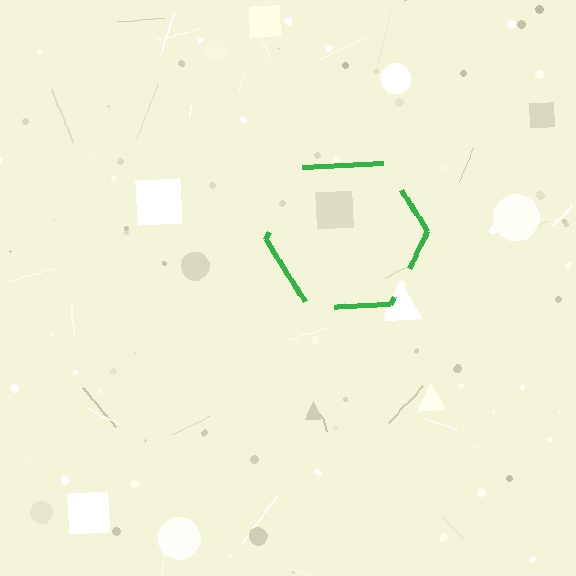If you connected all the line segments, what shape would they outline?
They would outline a hexagon.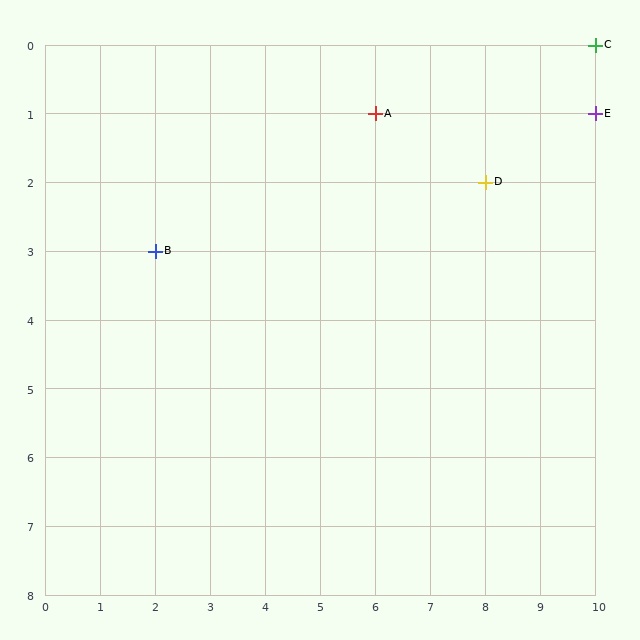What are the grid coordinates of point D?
Point D is at grid coordinates (8, 2).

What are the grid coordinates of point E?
Point E is at grid coordinates (10, 1).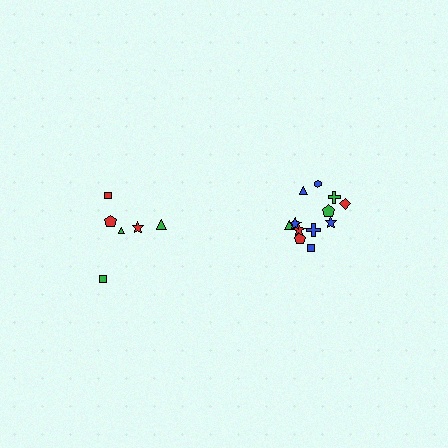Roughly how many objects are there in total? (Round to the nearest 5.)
Roughly 20 objects in total.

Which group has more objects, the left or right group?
The right group.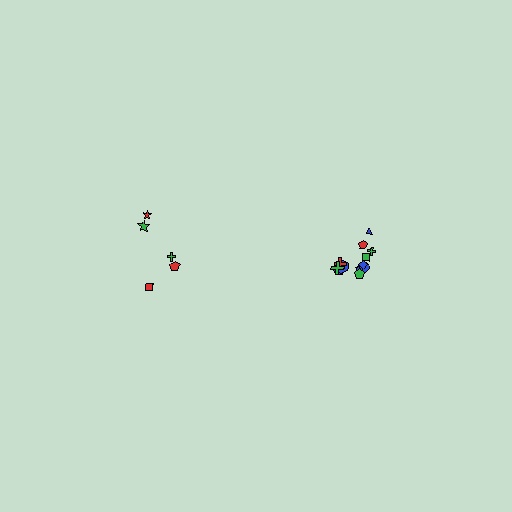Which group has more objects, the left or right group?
The right group.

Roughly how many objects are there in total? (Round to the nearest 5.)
Roughly 15 objects in total.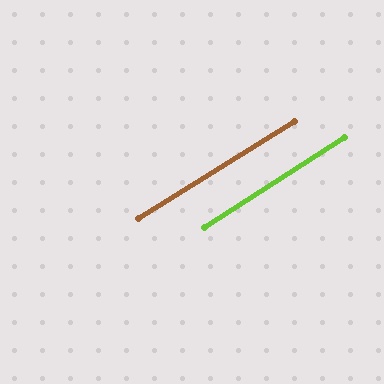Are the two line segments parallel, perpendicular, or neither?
Parallel — their directions differ by only 0.9°.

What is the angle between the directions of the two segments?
Approximately 1 degree.